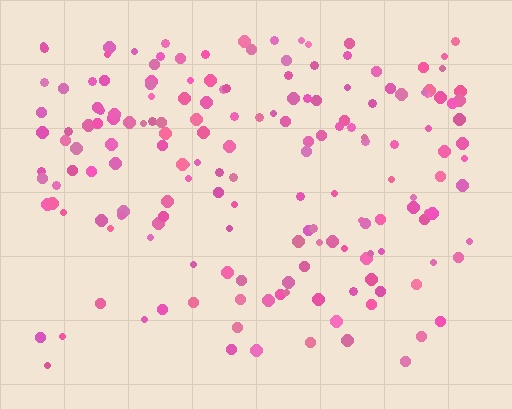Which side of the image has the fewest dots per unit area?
The bottom.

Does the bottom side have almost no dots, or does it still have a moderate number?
Still a moderate number, just noticeably fewer than the top.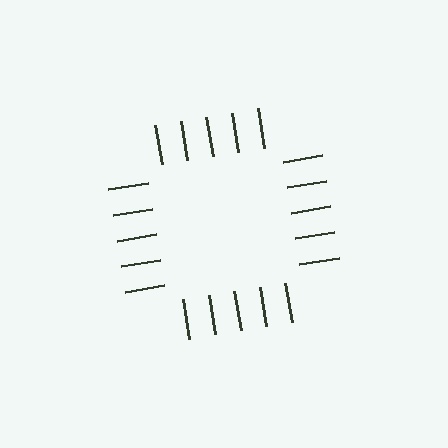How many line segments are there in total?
20 — 5 along each of the 4 edges.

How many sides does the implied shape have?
4 sides — the line-ends trace a square.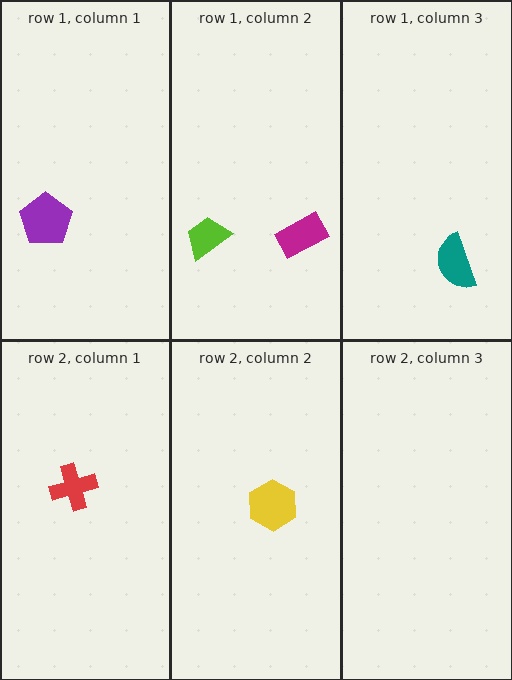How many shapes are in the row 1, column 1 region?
1.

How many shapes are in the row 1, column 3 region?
1.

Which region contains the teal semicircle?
The row 1, column 3 region.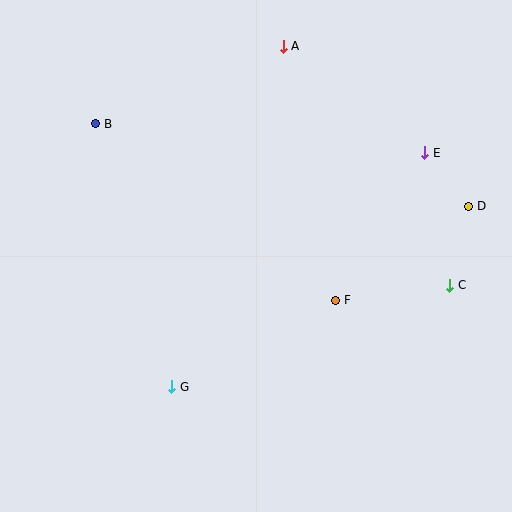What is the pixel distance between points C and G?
The distance between C and G is 296 pixels.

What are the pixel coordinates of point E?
Point E is at (425, 153).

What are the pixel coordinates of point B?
Point B is at (96, 124).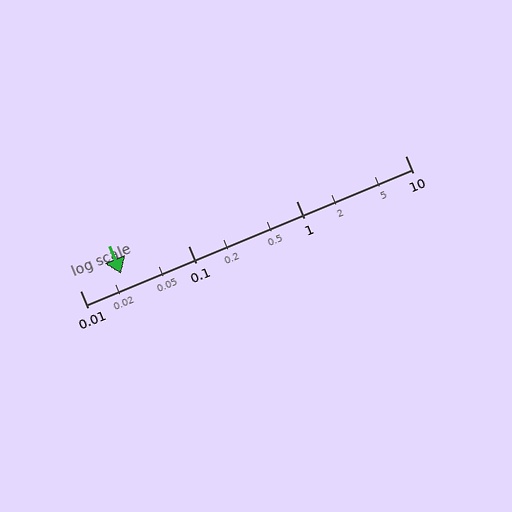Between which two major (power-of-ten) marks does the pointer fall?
The pointer is between 0.01 and 0.1.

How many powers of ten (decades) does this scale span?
The scale spans 3 decades, from 0.01 to 10.